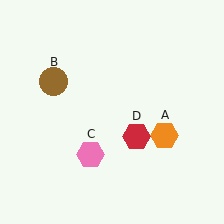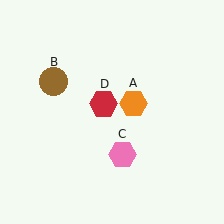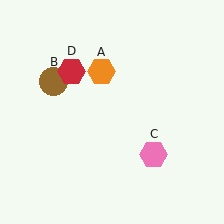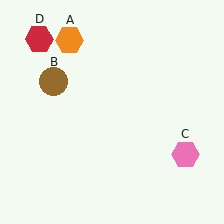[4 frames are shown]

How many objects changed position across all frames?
3 objects changed position: orange hexagon (object A), pink hexagon (object C), red hexagon (object D).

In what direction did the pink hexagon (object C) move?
The pink hexagon (object C) moved right.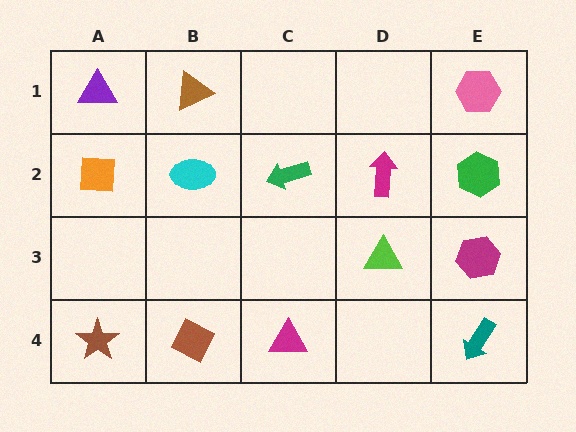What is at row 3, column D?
A lime triangle.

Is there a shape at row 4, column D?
No, that cell is empty.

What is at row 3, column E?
A magenta hexagon.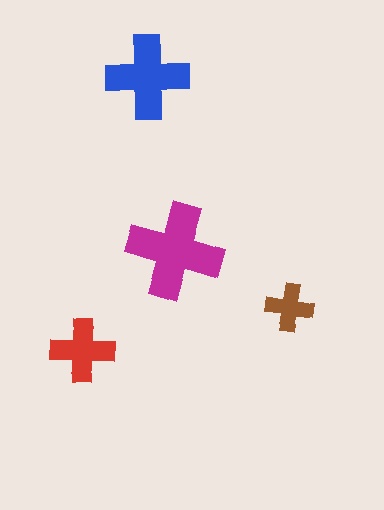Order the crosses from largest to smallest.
the magenta one, the blue one, the red one, the brown one.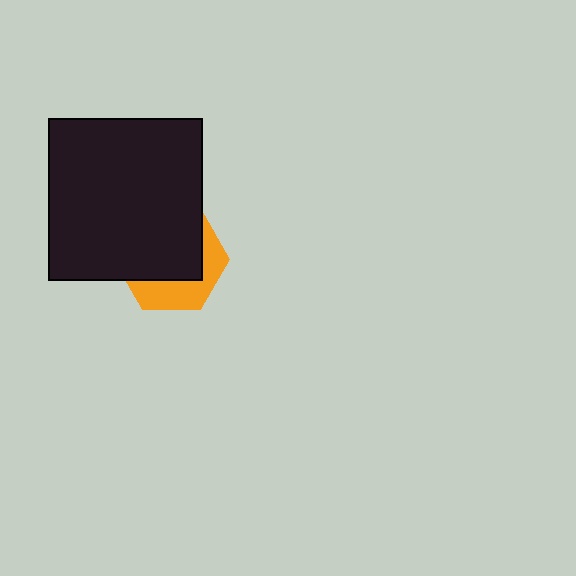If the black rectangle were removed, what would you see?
You would see the complete orange hexagon.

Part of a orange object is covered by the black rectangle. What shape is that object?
It is a hexagon.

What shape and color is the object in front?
The object in front is a black rectangle.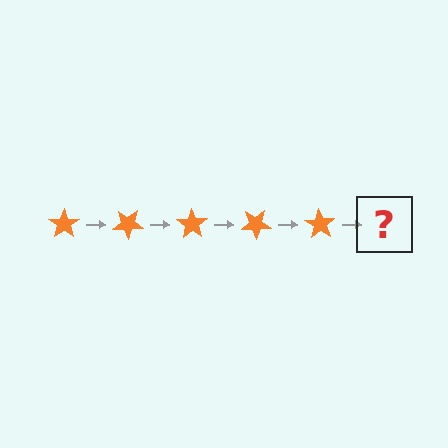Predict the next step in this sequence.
The next step is an orange star rotated 175 degrees.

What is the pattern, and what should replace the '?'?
The pattern is that the star rotates 35 degrees each step. The '?' should be an orange star rotated 175 degrees.